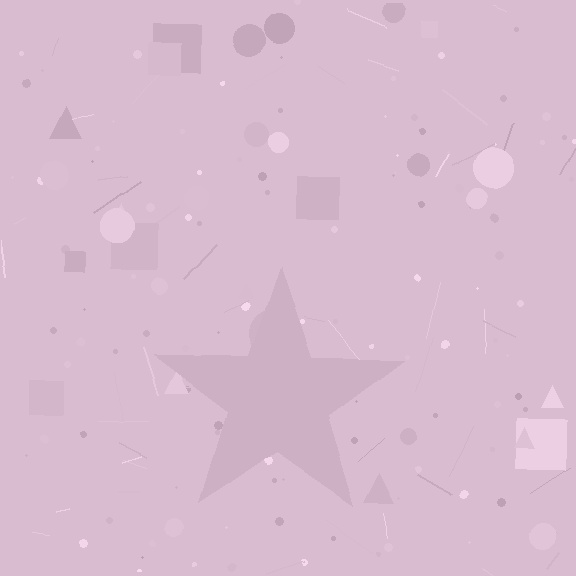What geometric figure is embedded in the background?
A star is embedded in the background.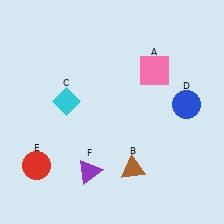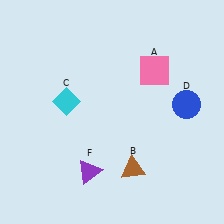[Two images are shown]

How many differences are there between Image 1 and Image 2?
There is 1 difference between the two images.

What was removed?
The red circle (E) was removed in Image 2.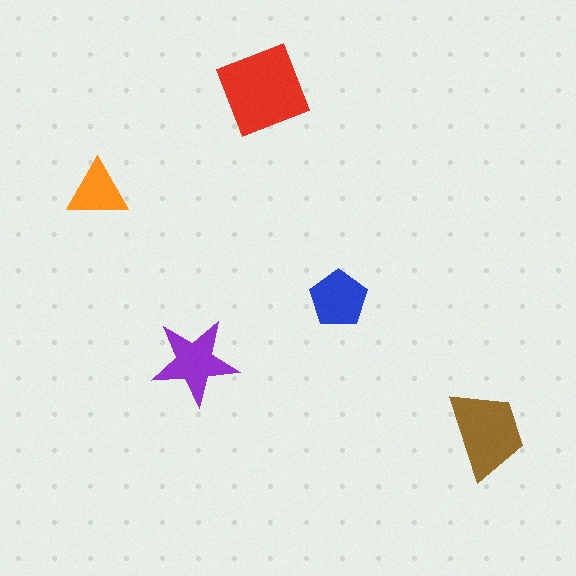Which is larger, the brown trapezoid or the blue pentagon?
The brown trapezoid.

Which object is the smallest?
The orange triangle.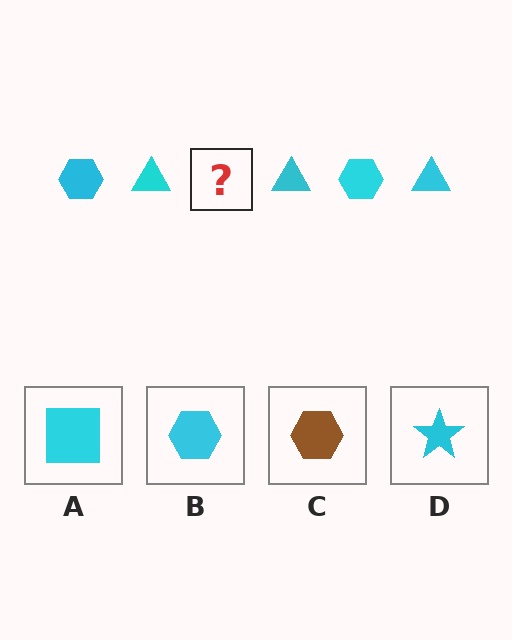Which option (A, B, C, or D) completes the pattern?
B.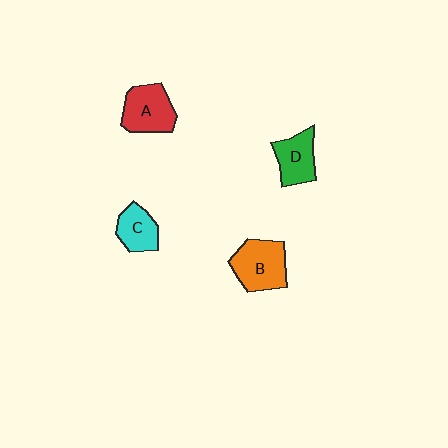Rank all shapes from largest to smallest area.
From largest to smallest: B (orange), A (red), D (green), C (cyan).